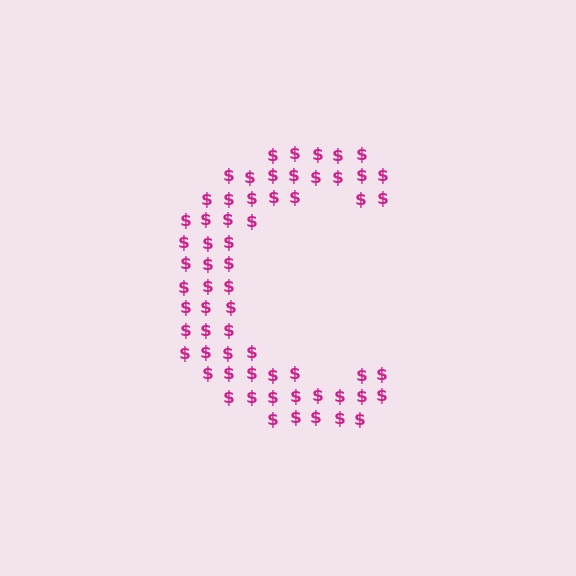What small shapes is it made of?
It is made of small dollar signs.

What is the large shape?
The large shape is the letter C.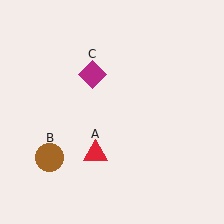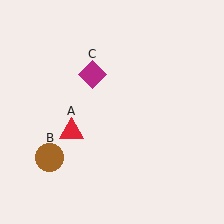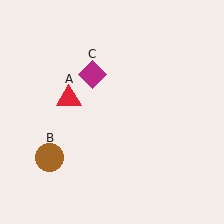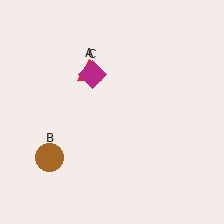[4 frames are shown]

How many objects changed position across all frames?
1 object changed position: red triangle (object A).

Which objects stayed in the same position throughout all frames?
Brown circle (object B) and magenta diamond (object C) remained stationary.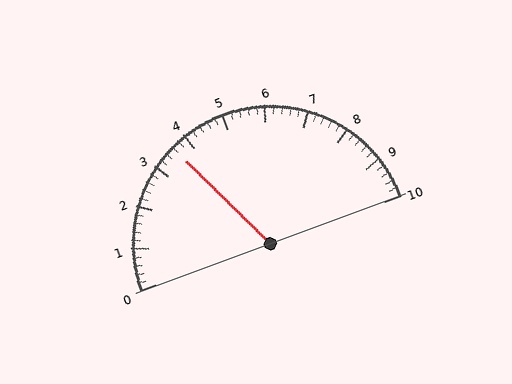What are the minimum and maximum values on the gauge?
The gauge ranges from 0 to 10.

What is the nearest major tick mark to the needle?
The nearest major tick mark is 4.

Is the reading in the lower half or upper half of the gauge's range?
The reading is in the lower half of the range (0 to 10).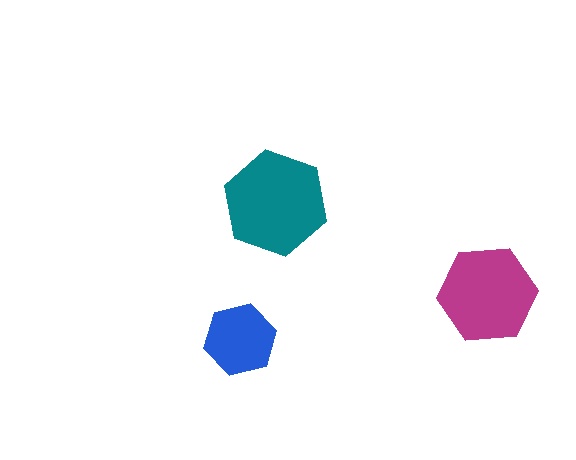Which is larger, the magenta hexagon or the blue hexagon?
The magenta one.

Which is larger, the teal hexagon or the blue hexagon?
The teal one.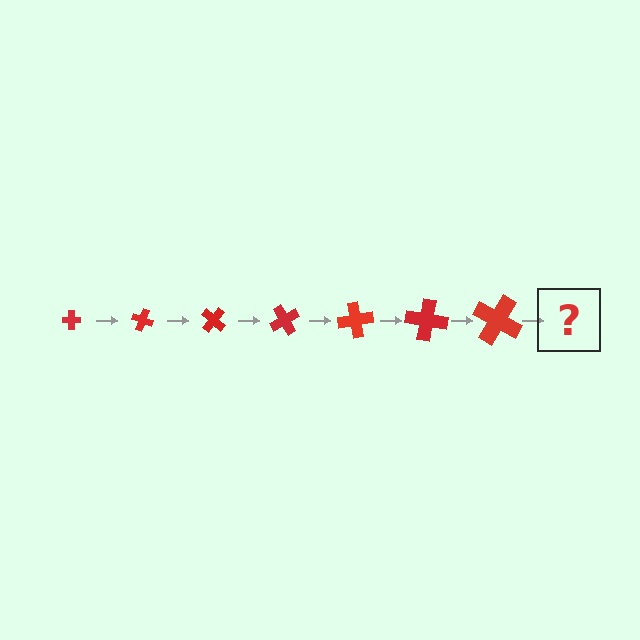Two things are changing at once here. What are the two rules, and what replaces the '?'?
The two rules are that the cross grows larger each step and it rotates 20 degrees each step. The '?' should be a cross, larger than the previous one and rotated 140 degrees from the start.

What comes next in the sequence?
The next element should be a cross, larger than the previous one and rotated 140 degrees from the start.